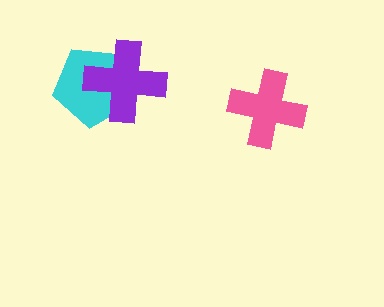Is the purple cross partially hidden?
No, no other shape covers it.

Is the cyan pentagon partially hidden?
Yes, it is partially covered by another shape.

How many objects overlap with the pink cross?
0 objects overlap with the pink cross.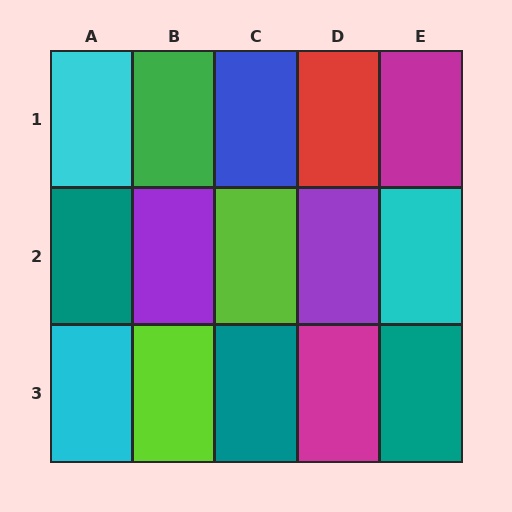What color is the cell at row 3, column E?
Teal.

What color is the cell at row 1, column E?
Magenta.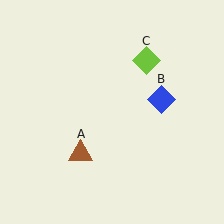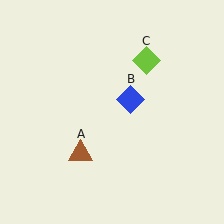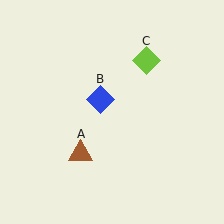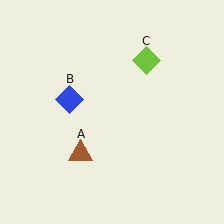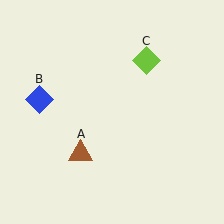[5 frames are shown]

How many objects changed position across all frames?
1 object changed position: blue diamond (object B).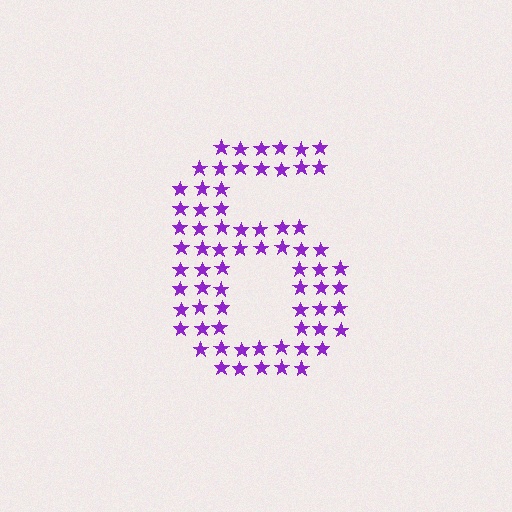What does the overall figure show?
The overall figure shows the digit 6.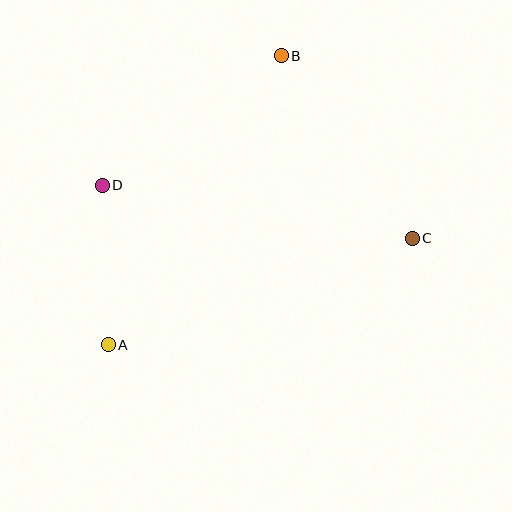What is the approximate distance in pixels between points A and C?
The distance between A and C is approximately 322 pixels.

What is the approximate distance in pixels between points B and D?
The distance between B and D is approximately 221 pixels.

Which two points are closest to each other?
Points A and D are closest to each other.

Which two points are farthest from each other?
Points A and B are farthest from each other.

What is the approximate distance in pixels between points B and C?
The distance between B and C is approximately 225 pixels.